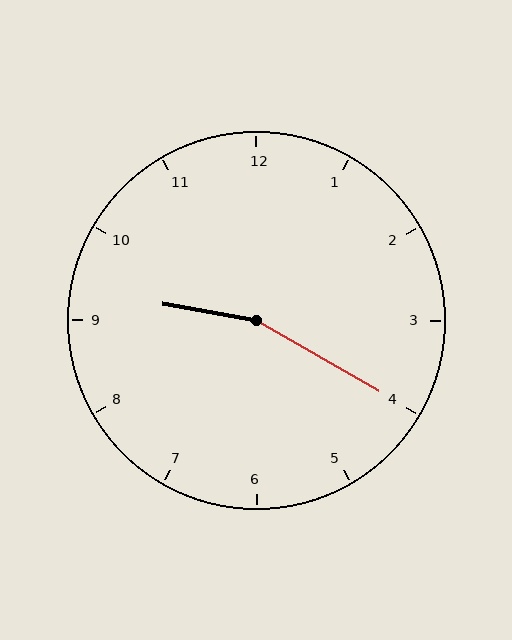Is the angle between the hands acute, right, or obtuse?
It is obtuse.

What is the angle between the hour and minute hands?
Approximately 160 degrees.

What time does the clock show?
9:20.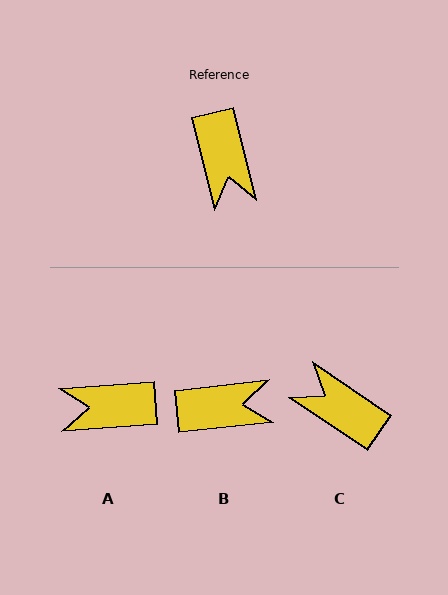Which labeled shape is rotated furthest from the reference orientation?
C, about 137 degrees away.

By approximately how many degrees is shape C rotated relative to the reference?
Approximately 137 degrees clockwise.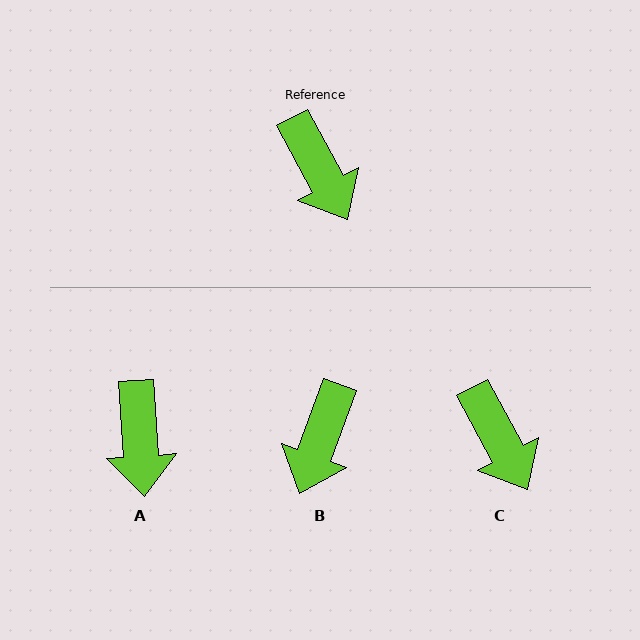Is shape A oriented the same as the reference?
No, it is off by about 24 degrees.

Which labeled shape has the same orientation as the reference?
C.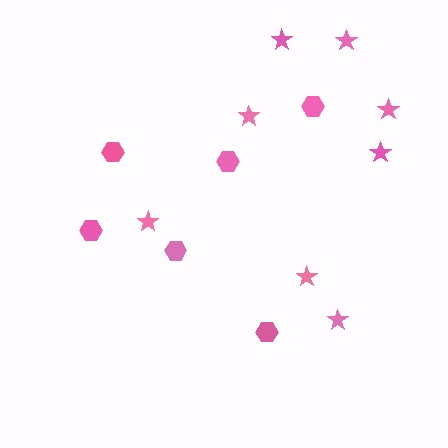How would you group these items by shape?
There are 2 groups: one group of hexagons (6) and one group of stars (8).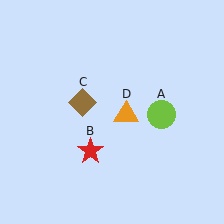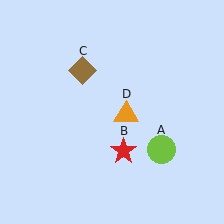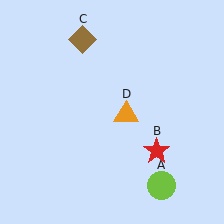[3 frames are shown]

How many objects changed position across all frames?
3 objects changed position: lime circle (object A), red star (object B), brown diamond (object C).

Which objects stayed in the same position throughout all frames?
Orange triangle (object D) remained stationary.